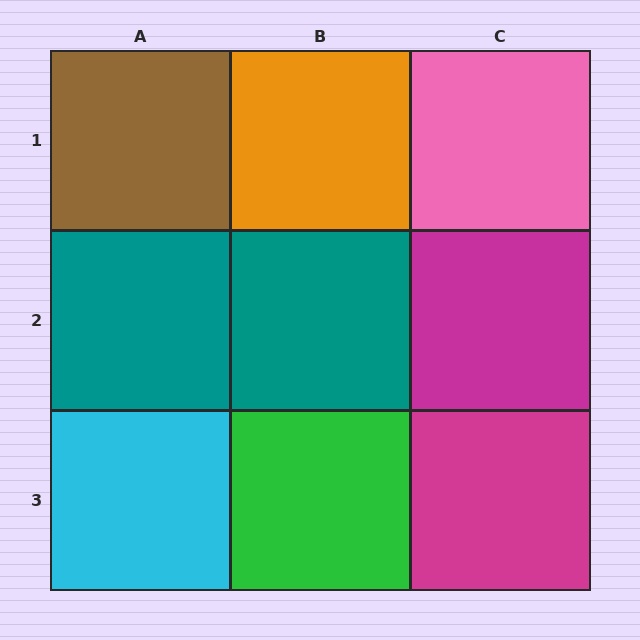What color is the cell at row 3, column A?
Cyan.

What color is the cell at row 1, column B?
Orange.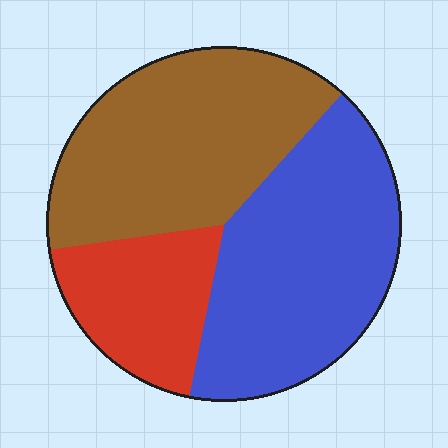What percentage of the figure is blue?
Blue covers 41% of the figure.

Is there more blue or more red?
Blue.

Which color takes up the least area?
Red, at roughly 20%.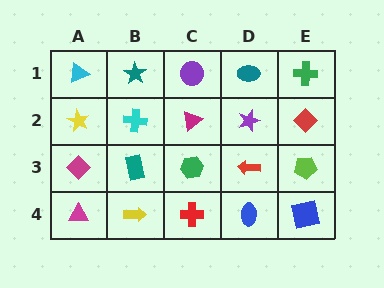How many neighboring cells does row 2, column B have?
4.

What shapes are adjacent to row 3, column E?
A red diamond (row 2, column E), a blue square (row 4, column E), a red arrow (row 3, column D).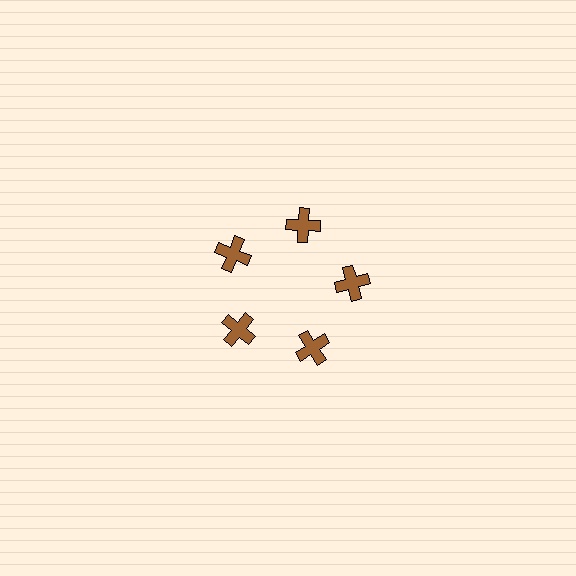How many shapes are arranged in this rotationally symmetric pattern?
There are 5 shapes, arranged in 5 groups of 1.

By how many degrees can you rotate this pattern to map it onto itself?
The pattern maps onto itself every 72 degrees of rotation.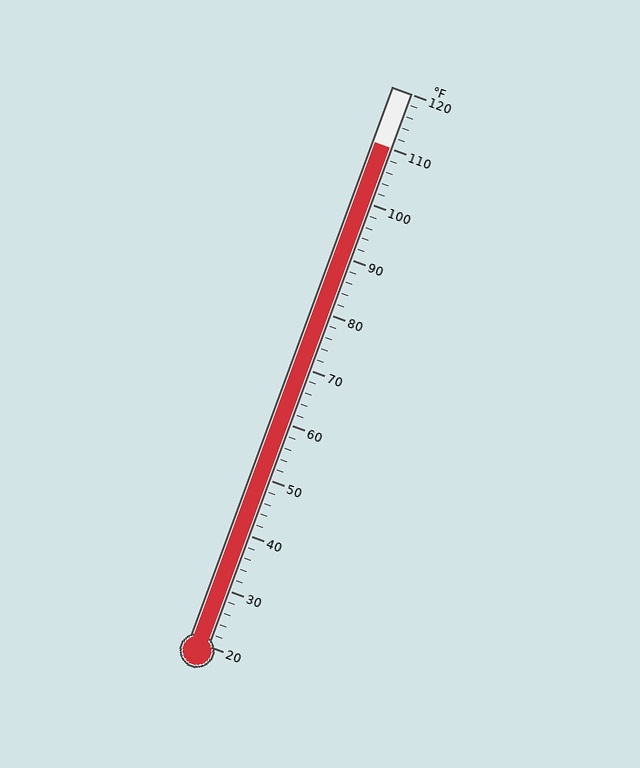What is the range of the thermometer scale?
The thermometer scale ranges from 20°F to 120°F.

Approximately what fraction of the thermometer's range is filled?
The thermometer is filled to approximately 90% of its range.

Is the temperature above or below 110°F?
The temperature is at 110°F.